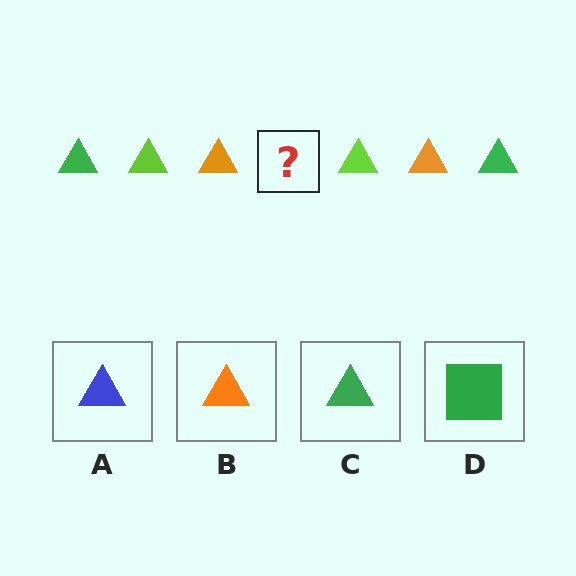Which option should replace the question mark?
Option C.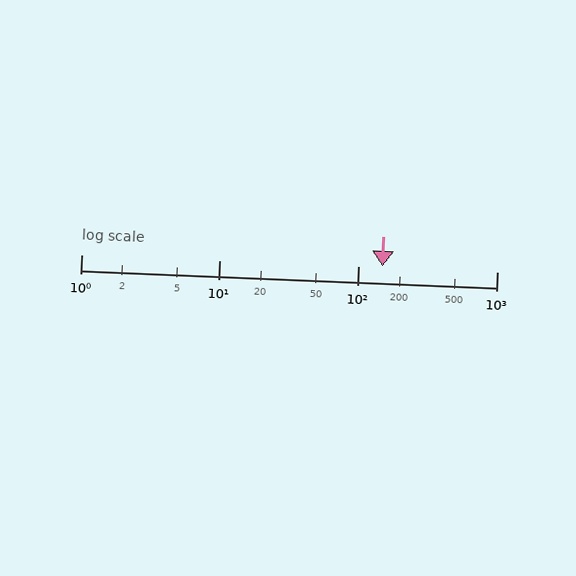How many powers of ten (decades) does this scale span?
The scale spans 3 decades, from 1 to 1000.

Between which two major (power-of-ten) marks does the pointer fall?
The pointer is between 100 and 1000.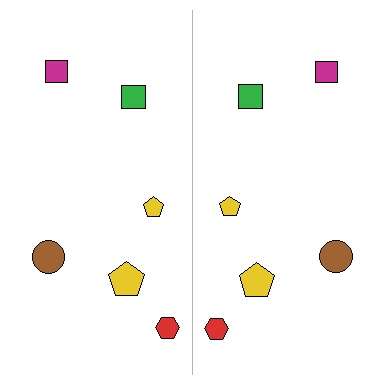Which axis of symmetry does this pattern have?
The pattern has a vertical axis of symmetry running through the center of the image.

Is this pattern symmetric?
Yes, this pattern has bilateral (reflection) symmetry.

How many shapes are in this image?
There are 12 shapes in this image.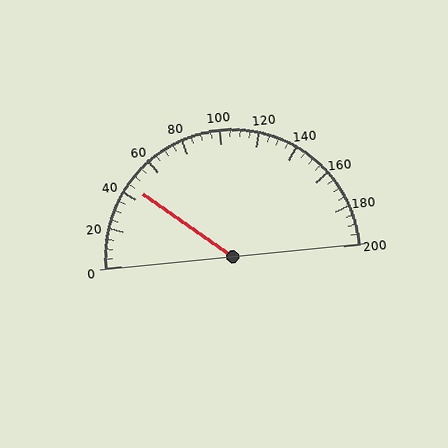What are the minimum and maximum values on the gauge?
The gauge ranges from 0 to 200.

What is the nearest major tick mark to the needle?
The nearest major tick mark is 40.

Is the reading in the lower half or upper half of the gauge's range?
The reading is in the lower half of the range (0 to 200).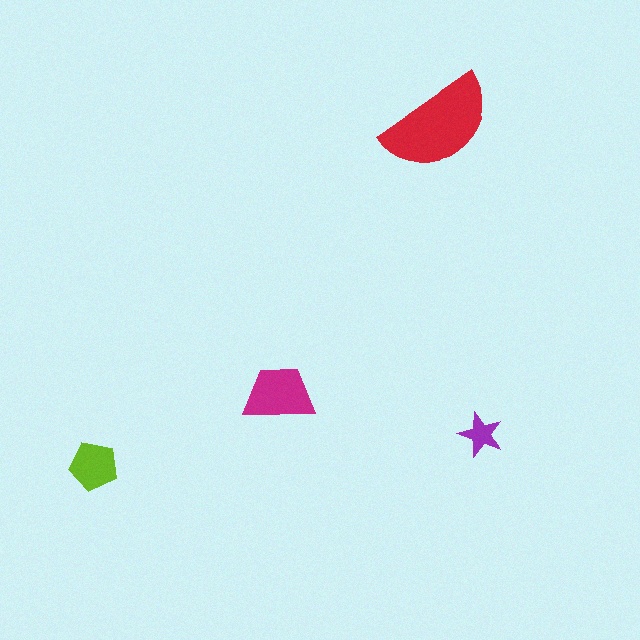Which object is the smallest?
The purple star.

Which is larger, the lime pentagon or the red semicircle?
The red semicircle.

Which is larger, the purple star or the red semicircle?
The red semicircle.